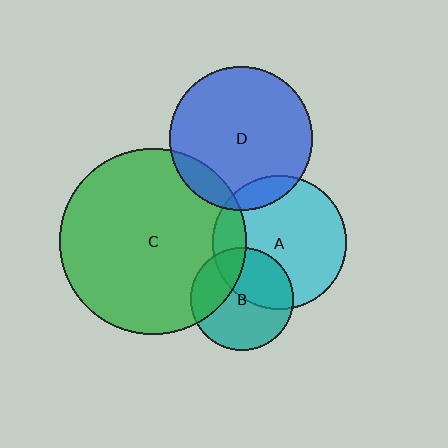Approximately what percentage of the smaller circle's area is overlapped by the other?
Approximately 30%.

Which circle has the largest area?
Circle C (green).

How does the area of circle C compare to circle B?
Approximately 3.3 times.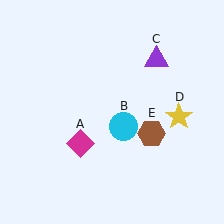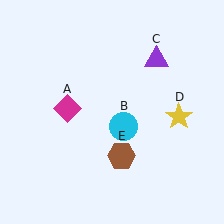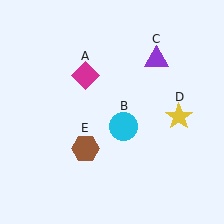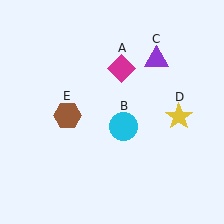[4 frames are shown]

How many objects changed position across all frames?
2 objects changed position: magenta diamond (object A), brown hexagon (object E).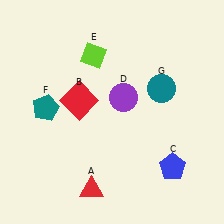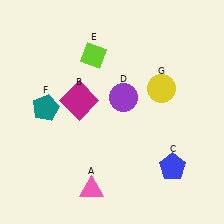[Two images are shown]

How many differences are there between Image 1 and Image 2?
There are 3 differences between the two images.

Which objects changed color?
A changed from red to pink. B changed from red to magenta. G changed from teal to yellow.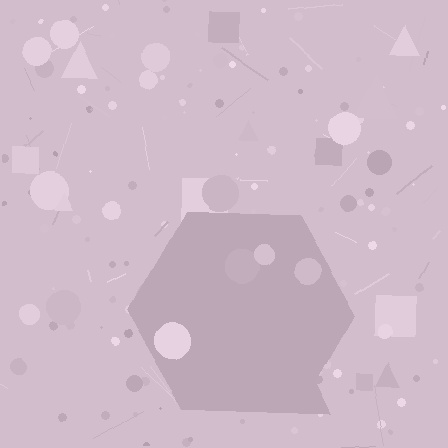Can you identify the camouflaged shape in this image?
The camouflaged shape is a hexagon.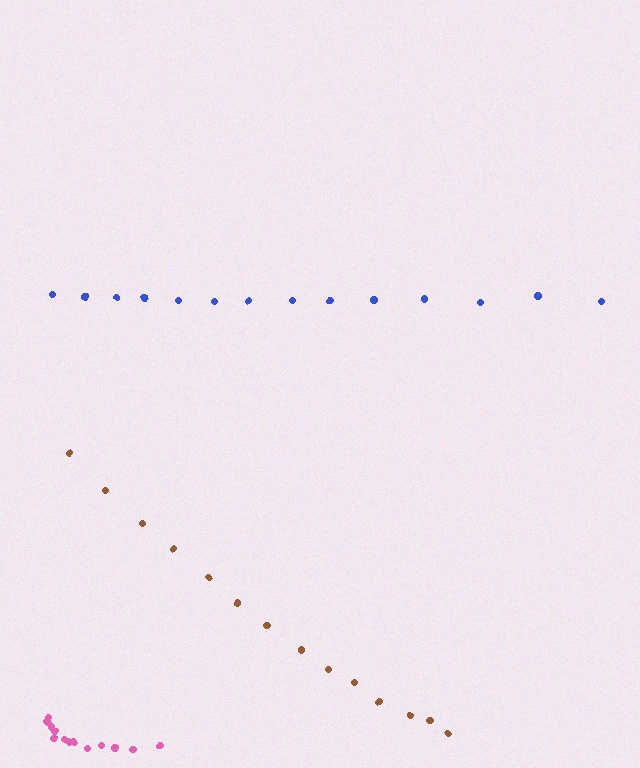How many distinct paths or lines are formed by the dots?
There are 3 distinct paths.